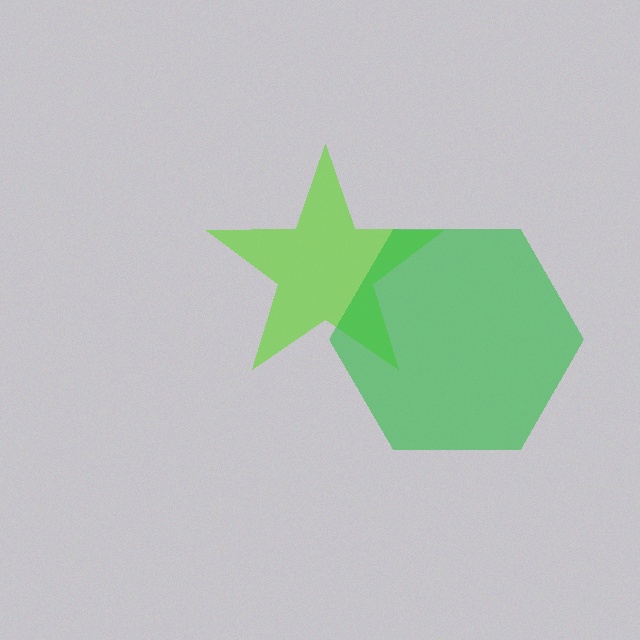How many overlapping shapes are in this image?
There are 2 overlapping shapes in the image.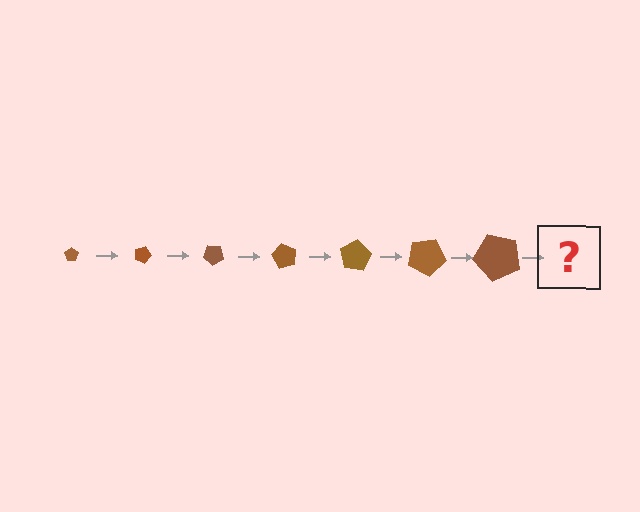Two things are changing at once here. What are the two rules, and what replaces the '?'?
The two rules are that the pentagon grows larger each step and it rotates 20 degrees each step. The '?' should be a pentagon, larger than the previous one and rotated 140 degrees from the start.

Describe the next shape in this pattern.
It should be a pentagon, larger than the previous one and rotated 140 degrees from the start.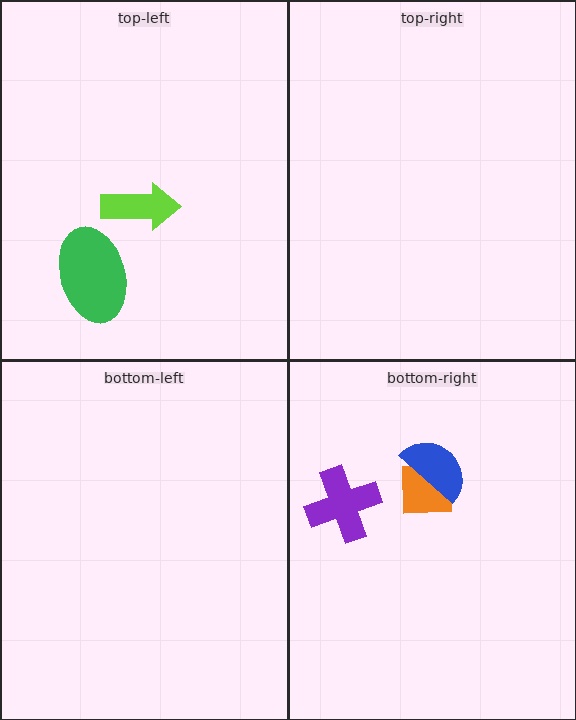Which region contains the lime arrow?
The top-left region.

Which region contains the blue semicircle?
The bottom-right region.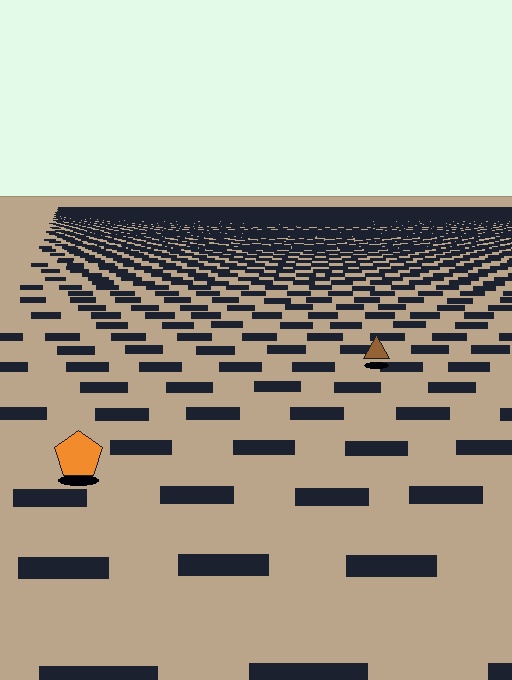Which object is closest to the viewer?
The orange pentagon is closest. The texture marks near it are larger and more spread out.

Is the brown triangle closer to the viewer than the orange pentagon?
No. The orange pentagon is closer — you can tell from the texture gradient: the ground texture is coarser near it.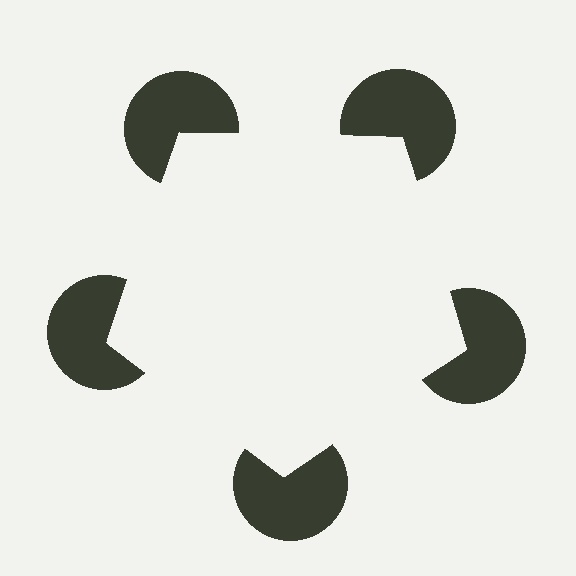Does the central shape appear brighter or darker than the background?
It typically appears slightly brighter than the background, even though no actual brightness change is drawn.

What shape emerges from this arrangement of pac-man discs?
An illusory pentagon — its edges are inferred from the aligned wedge cuts in the pac-man discs, not physically drawn.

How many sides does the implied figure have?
5 sides.